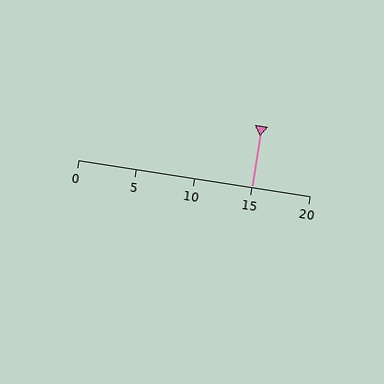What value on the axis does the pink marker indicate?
The marker indicates approximately 15.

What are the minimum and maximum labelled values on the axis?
The axis runs from 0 to 20.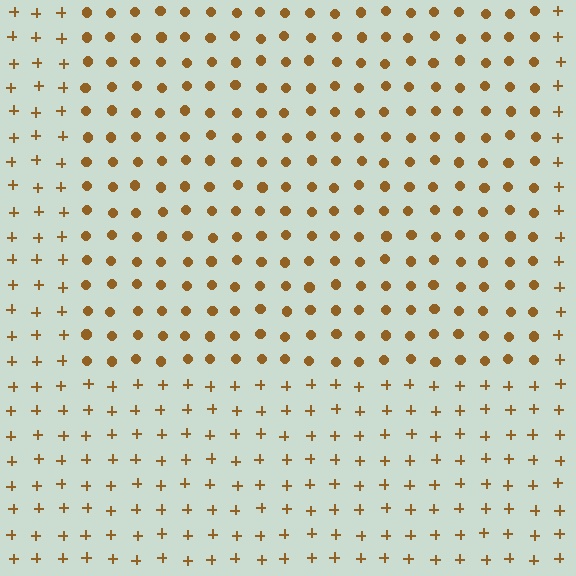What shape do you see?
I see a rectangle.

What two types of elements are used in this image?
The image uses circles inside the rectangle region and plus signs outside it.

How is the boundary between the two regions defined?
The boundary is defined by a change in element shape: circles inside vs. plus signs outside. All elements share the same color and spacing.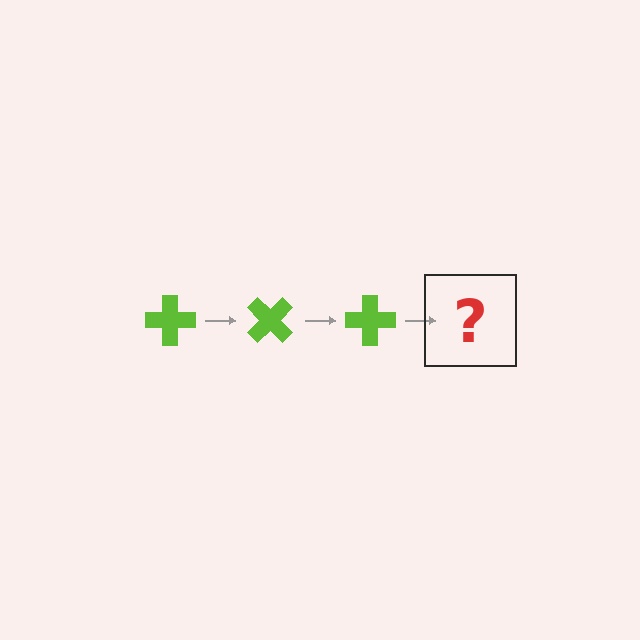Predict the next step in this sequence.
The next step is a lime cross rotated 135 degrees.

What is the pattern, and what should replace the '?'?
The pattern is that the cross rotates 45 degrees each step. The '?' should be a lime cross rotated 135 degrees.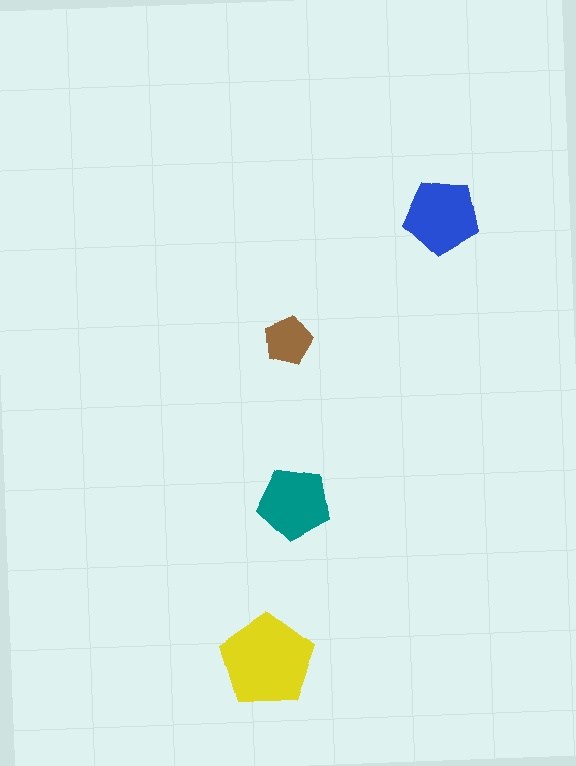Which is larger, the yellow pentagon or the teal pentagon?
The yellow one.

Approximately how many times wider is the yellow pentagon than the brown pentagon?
About 2 times wider.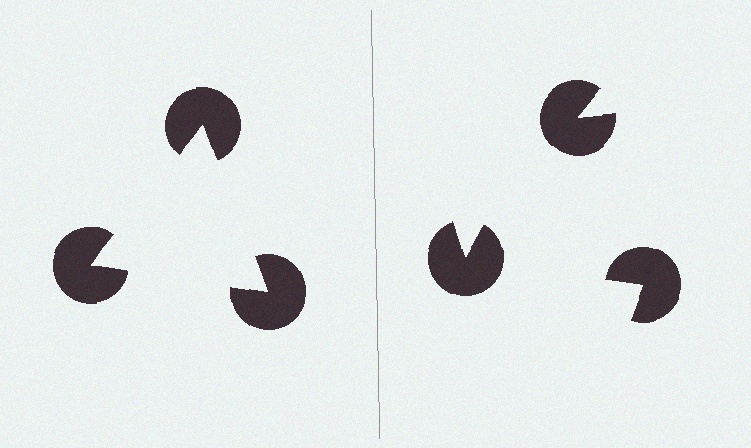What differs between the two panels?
The pac-man discs are positioned identically on both sides; only the wedge orientations differ. On the left they align to a triangle; on the right they are misaligned.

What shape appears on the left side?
An illusory triangle.